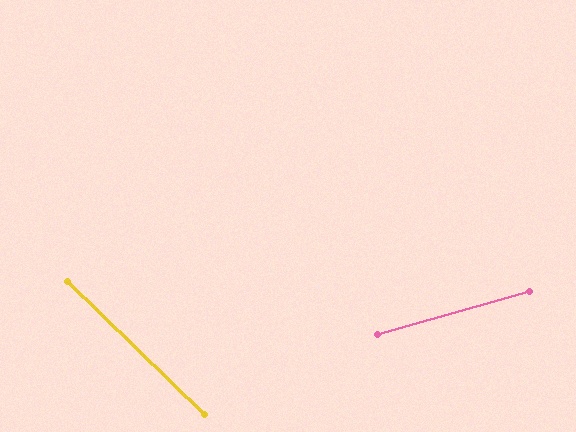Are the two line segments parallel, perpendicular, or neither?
Neither parallel nor perpendicular — they differ by about 60°.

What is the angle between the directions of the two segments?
Approximately 60 degrees.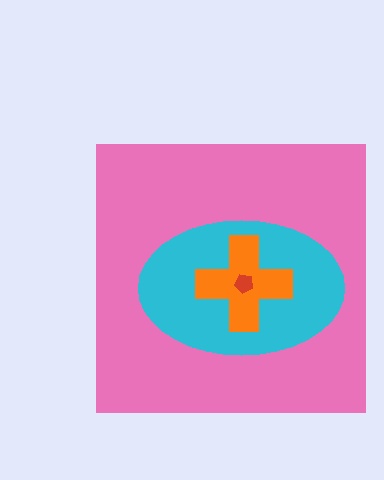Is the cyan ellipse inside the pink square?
Yes.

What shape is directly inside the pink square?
The cyan ellipse.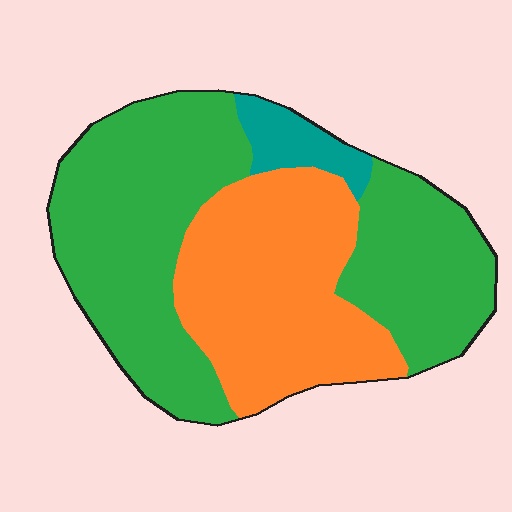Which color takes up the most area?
Green, at roughly 60%.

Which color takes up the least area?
Teal, at roughly 5%.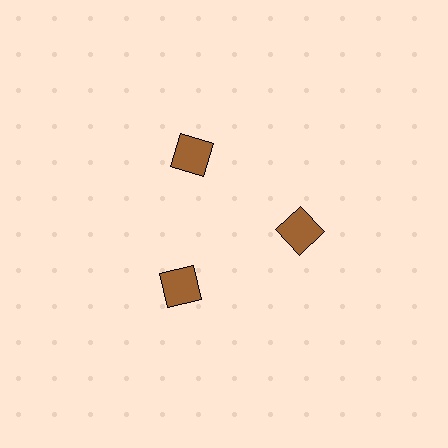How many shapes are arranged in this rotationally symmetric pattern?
There are 3 shapes, arranged in 3 groups of 1.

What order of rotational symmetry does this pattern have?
This pattern has 3-fold rotational symmetry.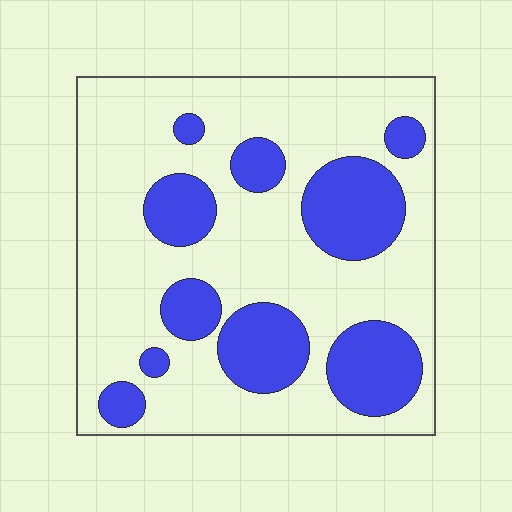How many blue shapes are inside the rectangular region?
10.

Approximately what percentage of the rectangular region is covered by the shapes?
Approximately 30%.